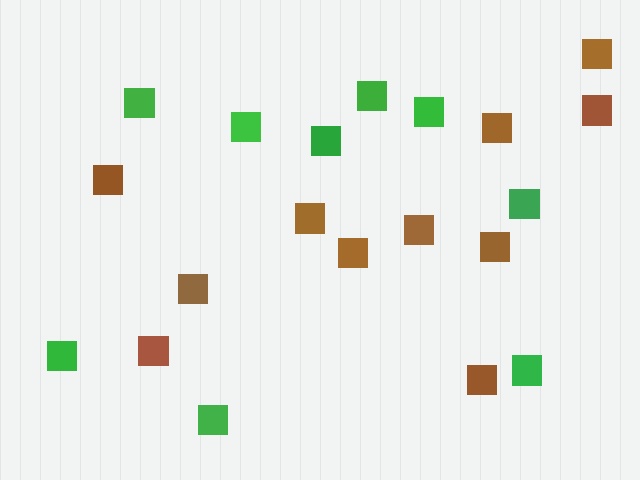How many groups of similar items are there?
There are 2 groups: one group of green squares (9) and one group of brown squares (11).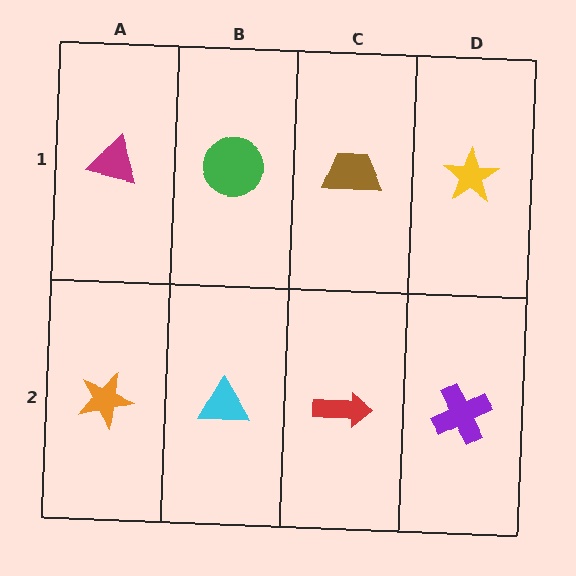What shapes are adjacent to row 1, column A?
An orange star (row 2, column A), a green circle (row 1, column B).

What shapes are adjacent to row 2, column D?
A yellow star (row 1, column D), a red arrow (row 2, column C).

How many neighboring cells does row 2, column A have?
2.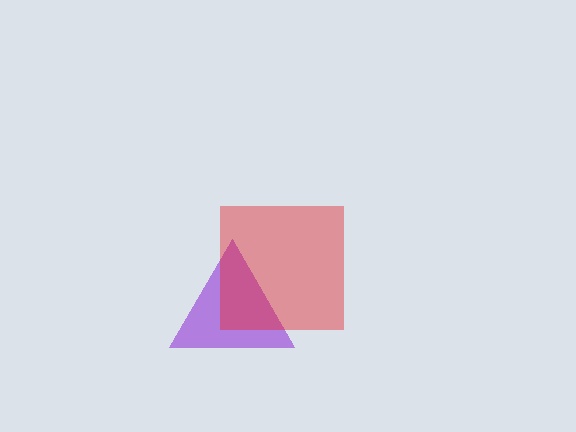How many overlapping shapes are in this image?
There are 2 overlapping shapes in the image.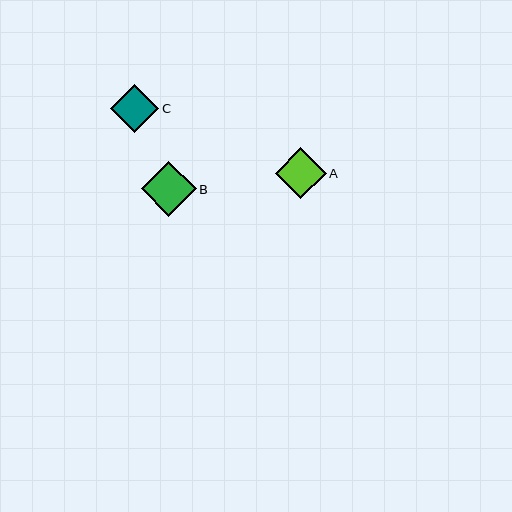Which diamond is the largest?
Diamond B is the largest with a size of approximately 55 pixels.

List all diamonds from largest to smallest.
From largest to smallest: B, A, C.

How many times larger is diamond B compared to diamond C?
Diamond B is approximately 1.1 times the size of diamond C.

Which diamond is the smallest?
Diamond C is the smallest with a size of approximately 48 pixels.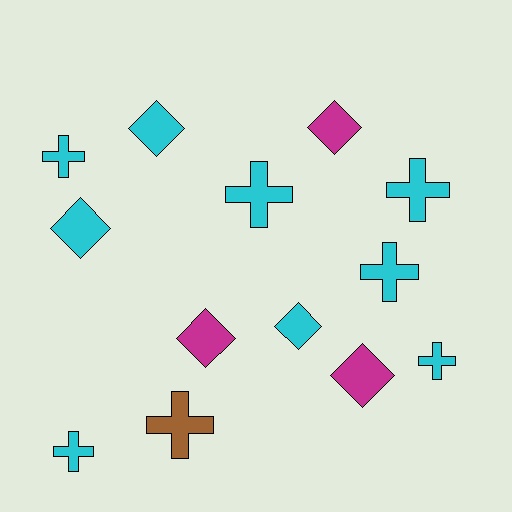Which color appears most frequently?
Cyan, with 9 objects.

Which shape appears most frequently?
Cross, with 7 objects.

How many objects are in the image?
There are 13 objects.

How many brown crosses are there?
There is 1 brown cross.